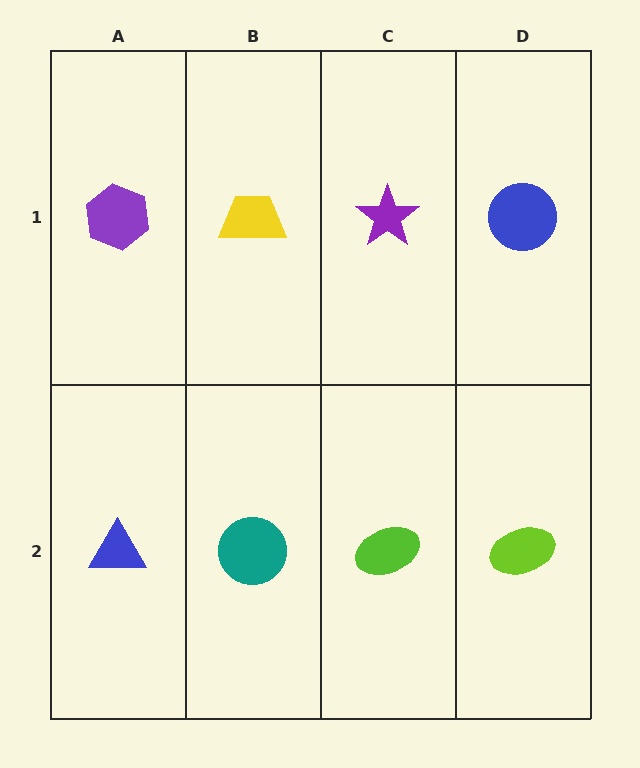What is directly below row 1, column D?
A lime ellipse.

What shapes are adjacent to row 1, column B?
A teal circle (row 2, column B), a purple hexagon (row 1, column A), a purple star (row 1, column C).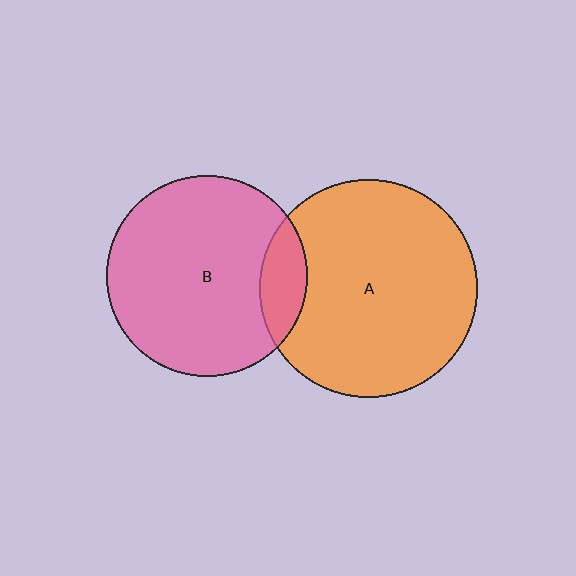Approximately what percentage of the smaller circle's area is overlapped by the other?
Approximately 15%.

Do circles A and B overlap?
Yes.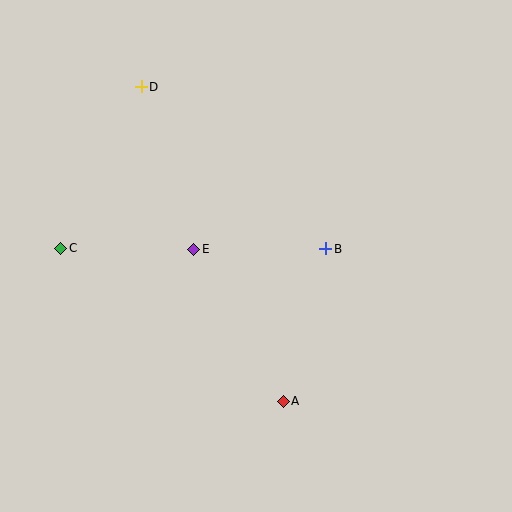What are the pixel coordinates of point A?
Point A is at (283, 401).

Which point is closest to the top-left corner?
Point D is closest to the top-left corner.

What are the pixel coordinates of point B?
Point B is at (326, 249).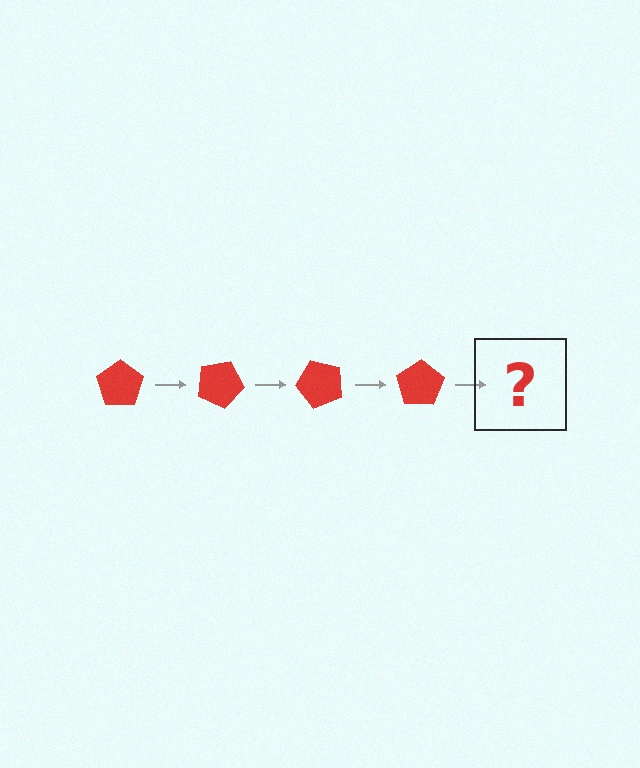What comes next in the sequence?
The next element should be a red pentagon rotated 100 degrees.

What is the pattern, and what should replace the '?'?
The pattern is that the pentagon rotates 25 degrees each step. The '?' should be a red pentagon rotated 100 degrees.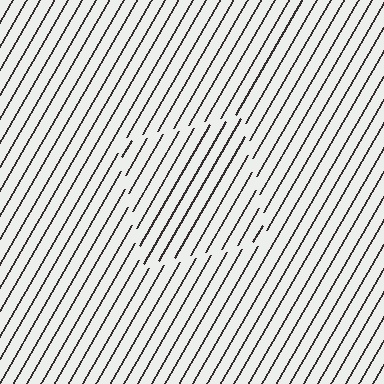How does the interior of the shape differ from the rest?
The interior of the shape contains the same grating, shifted by half a period — the contour is defined by the phase discontinuity where line-ends from the inner and outer gratings abut.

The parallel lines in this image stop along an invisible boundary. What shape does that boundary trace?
An illusory square. The interior of the shape contains the same grating, shifted by half a period — the contour is defined by the phase discontinuity where line-ends from the inner and outer gratings abut.